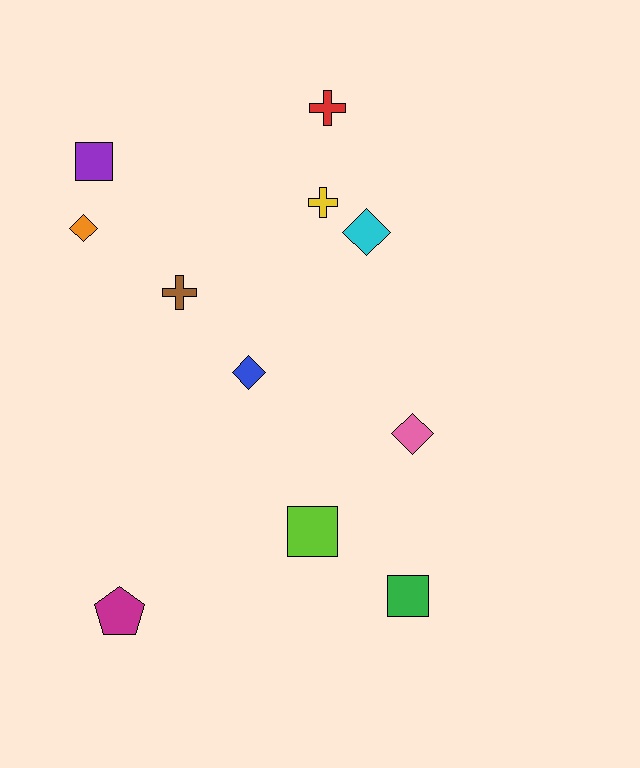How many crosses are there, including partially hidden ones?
There are 3 crosses.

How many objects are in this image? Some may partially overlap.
There are 11 objects.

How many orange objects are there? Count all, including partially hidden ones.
There is 1 orange object.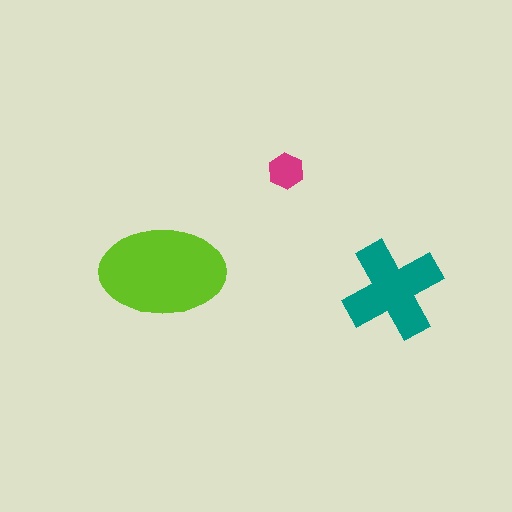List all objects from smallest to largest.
The magenta hexagon, the teal cross, the lime ellipse.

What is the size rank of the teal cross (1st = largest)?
2nd.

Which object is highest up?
The magenta hexagon is topmost.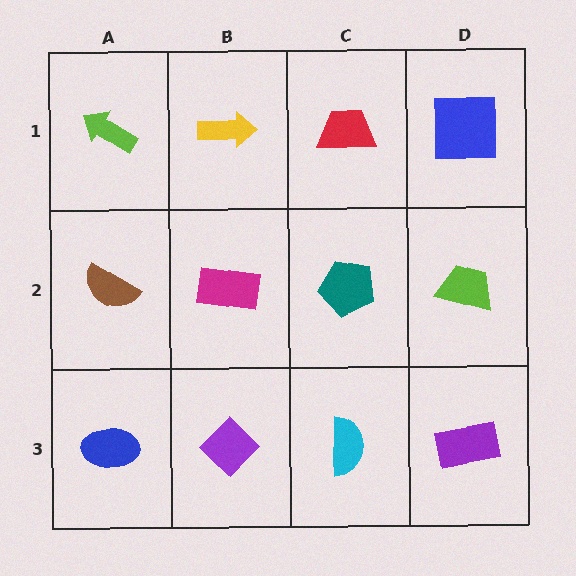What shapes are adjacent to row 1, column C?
A teal pentagon (row 2, column C), a yellow arrow (row 1, column B), a blue square (row 1, column D).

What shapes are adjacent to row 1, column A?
A brown semicircle (row 2, column A), a yellow arrow (row 1, column B).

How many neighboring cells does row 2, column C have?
4.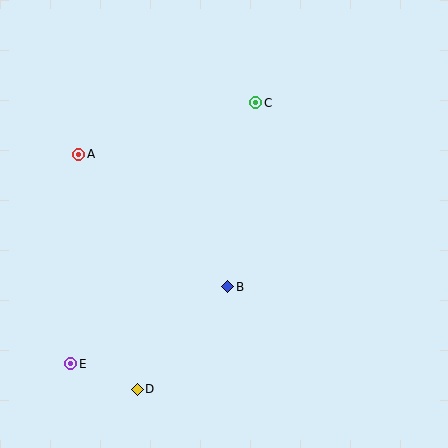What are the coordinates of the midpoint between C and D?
The midpoint between C and D is at (196, 246).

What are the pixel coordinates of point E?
Point E is at (71, 364).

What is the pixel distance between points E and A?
The distance between E and A is 210 pixels.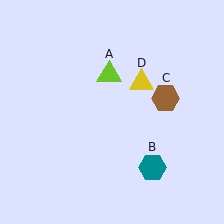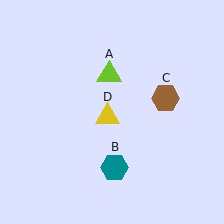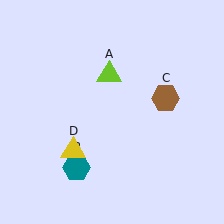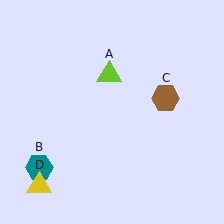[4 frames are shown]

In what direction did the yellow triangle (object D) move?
The yellow triangle (object D) moved down and to the left.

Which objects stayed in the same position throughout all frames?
Lime triangle (object A) and brown hexagon (object C) remained stationary.